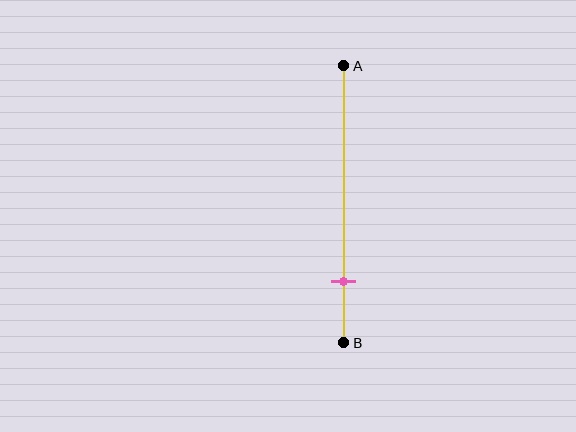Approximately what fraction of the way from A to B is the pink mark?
The pink mark is approximately 80% of the way from A to B.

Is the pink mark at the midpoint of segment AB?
No, the mark is at about 80% from A, not at the 50% midpoint.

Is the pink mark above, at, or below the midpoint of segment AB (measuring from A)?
The pink mark is below the midpoint of segment AB.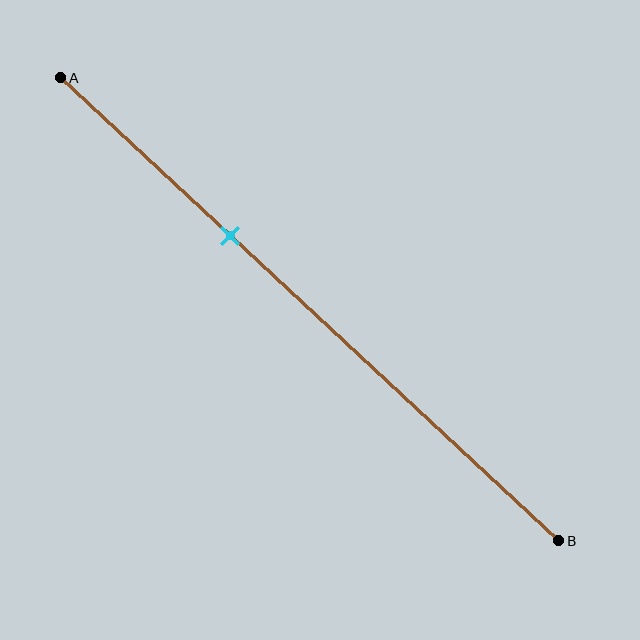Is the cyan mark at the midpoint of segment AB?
No, the mark is at about 35% from A, not at the 50% midpoint.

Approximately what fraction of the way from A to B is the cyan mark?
The cyan mark is approximately 35% of the way from A to B.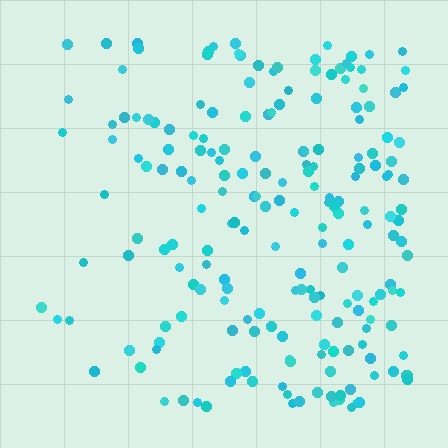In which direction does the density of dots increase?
From left to right, with the right side densest.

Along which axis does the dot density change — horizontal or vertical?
Horizontal.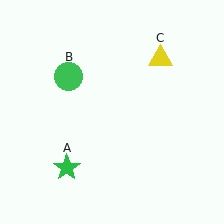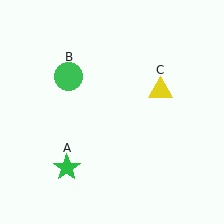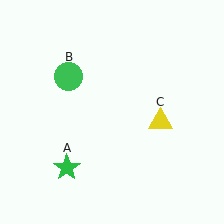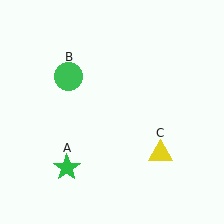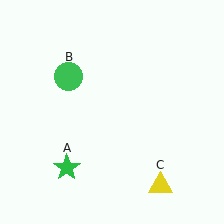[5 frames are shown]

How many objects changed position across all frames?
1 object changed position: yellow triangle (object C).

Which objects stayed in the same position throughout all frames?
Green star (object A) and green circle (object B) remained stationary.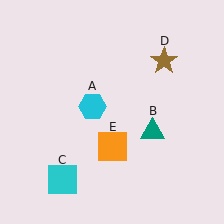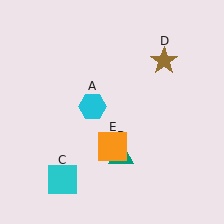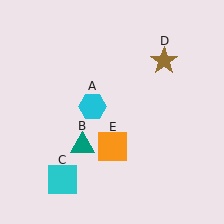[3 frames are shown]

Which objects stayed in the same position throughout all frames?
Cyan hexagon (object A) and cyan square (object C) and brown star (object D) and orange square (object E) remained stationary.